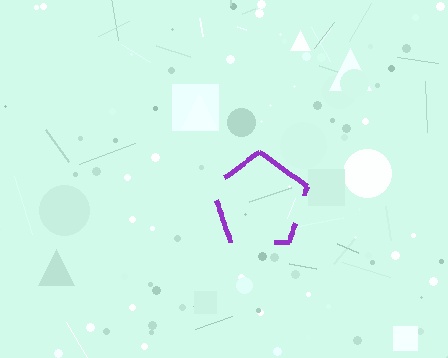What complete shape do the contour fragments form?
The contour fragments form a pentagon.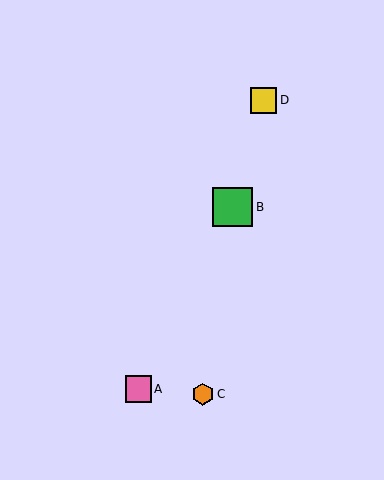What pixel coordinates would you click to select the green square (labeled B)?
Click at (233, 207) to select the green square B.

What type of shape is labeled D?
Shape D is a yellow square.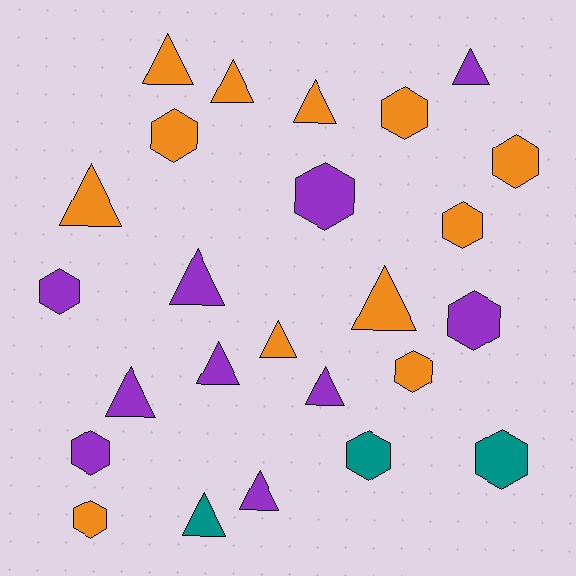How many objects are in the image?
There are 25 objects.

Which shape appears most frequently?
Triangle, with 13 objects.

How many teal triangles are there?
There is 1 teal triangle.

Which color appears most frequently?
Orange, with 12 objects.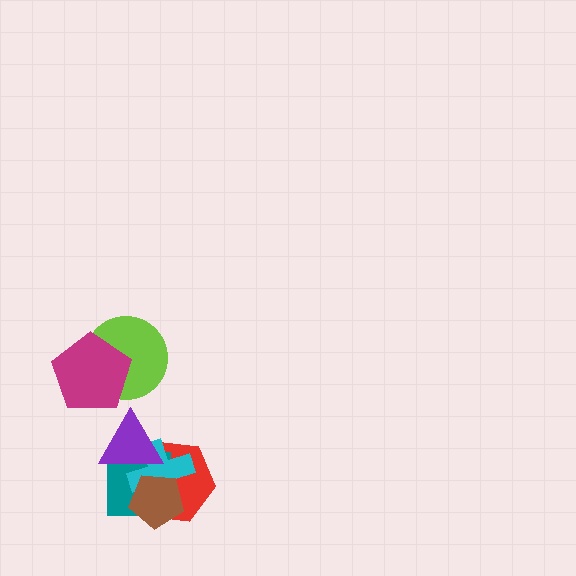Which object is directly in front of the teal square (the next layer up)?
The cyan cross is directly in front of the teal square.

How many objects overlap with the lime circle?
1 object overlaps with the lime circle.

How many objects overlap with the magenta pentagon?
1 object overlaps with the magenta pentagon.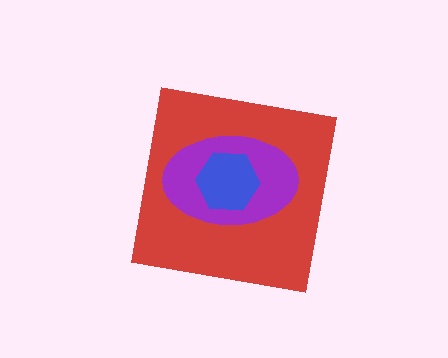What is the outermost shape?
The red square.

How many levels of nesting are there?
3.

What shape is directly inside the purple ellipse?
The blue hexagon.